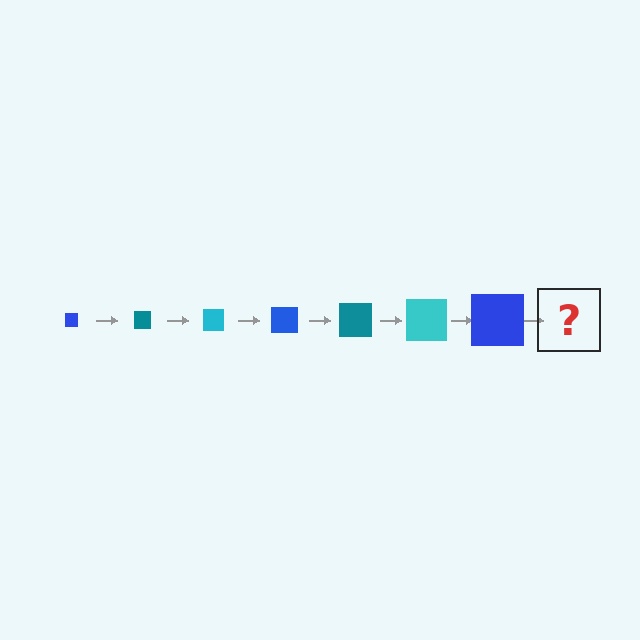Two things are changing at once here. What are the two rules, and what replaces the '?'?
The two rules are that the square grows larger each step and the color cycles through blue, teal, and cyan. The '?' should be a teal square, larger than the previous one.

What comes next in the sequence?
The next element should be a teal square, larger than the previous one.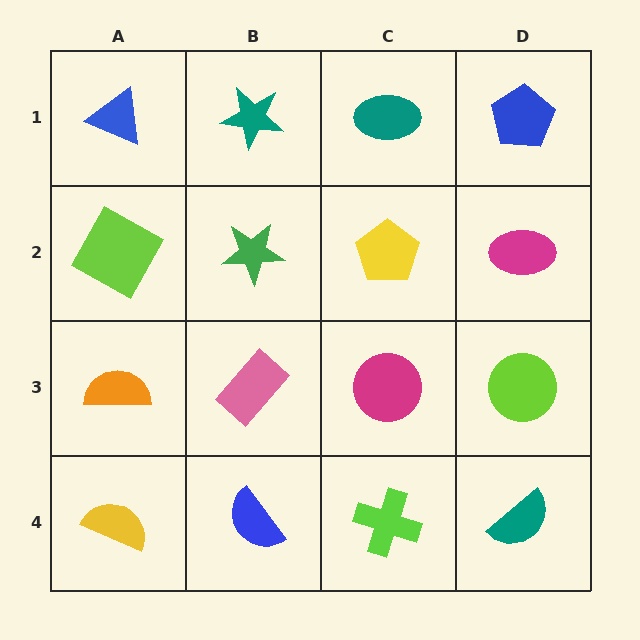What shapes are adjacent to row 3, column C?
A yellow pentagon (row 2, column C), a lime cross (row 4, column C), a pink rectangle (row 3, column B), a lime circle (row 3, column D).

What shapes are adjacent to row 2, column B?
A teal star (row 1, column B), a pink rectangle (row 3, column B), a lime square (row 2, column A), a yellow pentagon (row 2, column C).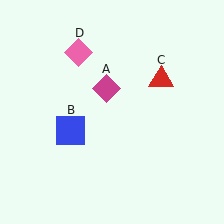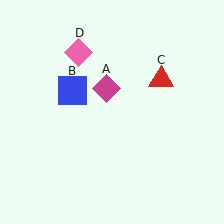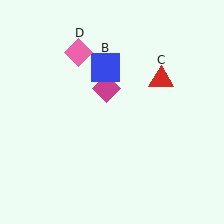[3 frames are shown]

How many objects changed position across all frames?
1 object changed position: blue square (object B).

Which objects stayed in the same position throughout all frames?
Magenta diamond (object A) and red triangle (object C) and pink diamond (object D) remained stationary.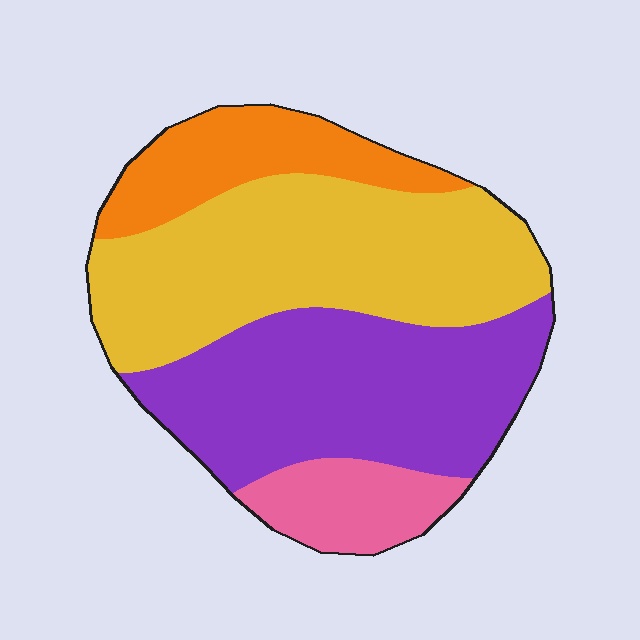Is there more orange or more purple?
Purple.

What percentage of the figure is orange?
Orange covers about 15% of the figure.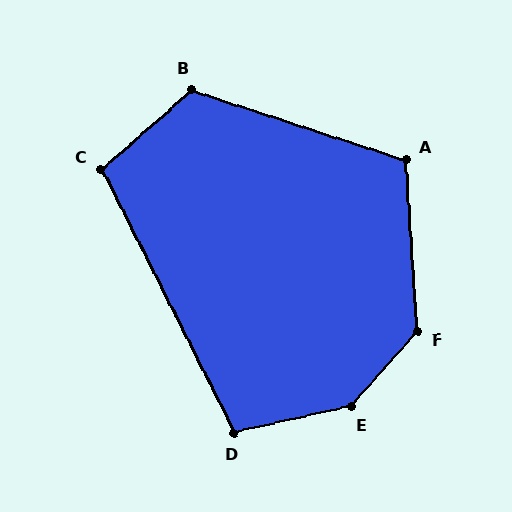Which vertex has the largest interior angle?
E, at approximately 144 degrees.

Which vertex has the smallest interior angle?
C, at approximately 104 degrees.